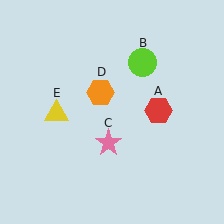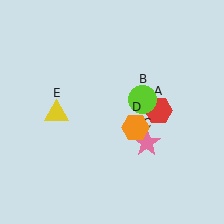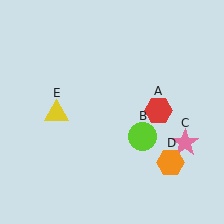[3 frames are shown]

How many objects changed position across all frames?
3 objects changed position: lime circle (object B), pink star (object C), orange hexagon (object D).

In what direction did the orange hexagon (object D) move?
The orange hexagon (object D) moved down and to the right.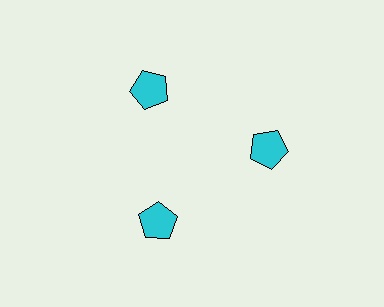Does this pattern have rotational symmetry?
Yes, this pattern has 3-fold rotational symmetry. It looks the same after rotating 120 degrees around the center.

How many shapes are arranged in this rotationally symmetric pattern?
There are 3 shapes, arranged in 3 groups of 1.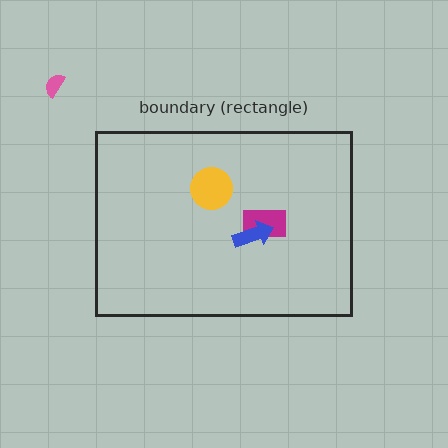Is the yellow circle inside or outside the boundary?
Inside.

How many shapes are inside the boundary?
3 inside, 1 outside.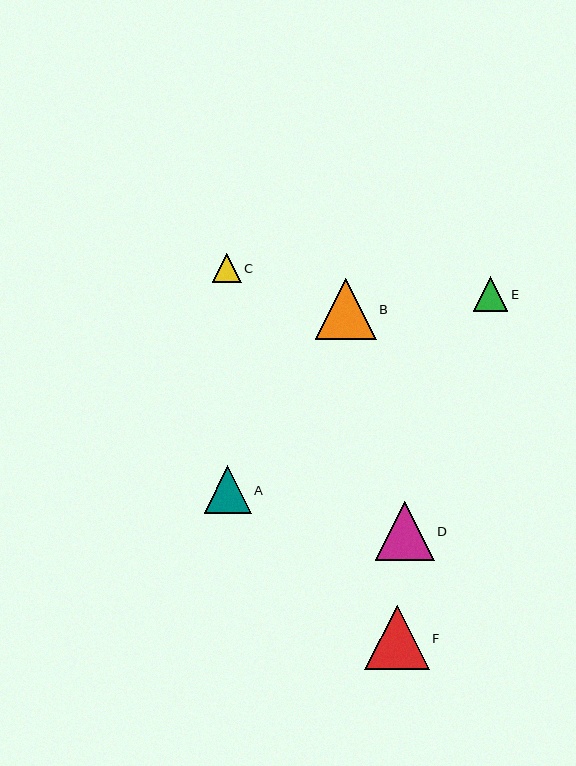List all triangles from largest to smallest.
From largest to smallest: F, B, D, A, E, C.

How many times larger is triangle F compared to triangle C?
Triangle F is approximately 2.2 times the size of triangle C.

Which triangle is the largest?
Triangle F is the largest with a size of approximately 64 pixels.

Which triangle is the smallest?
Triangle C is the smallest with a size of approximately 29 pixels.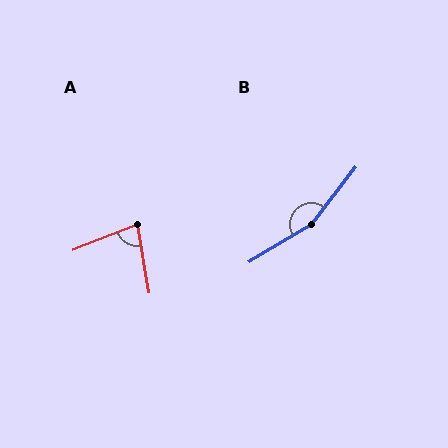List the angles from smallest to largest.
A (78°), B (158°).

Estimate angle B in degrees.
Approximately 158 degrees.